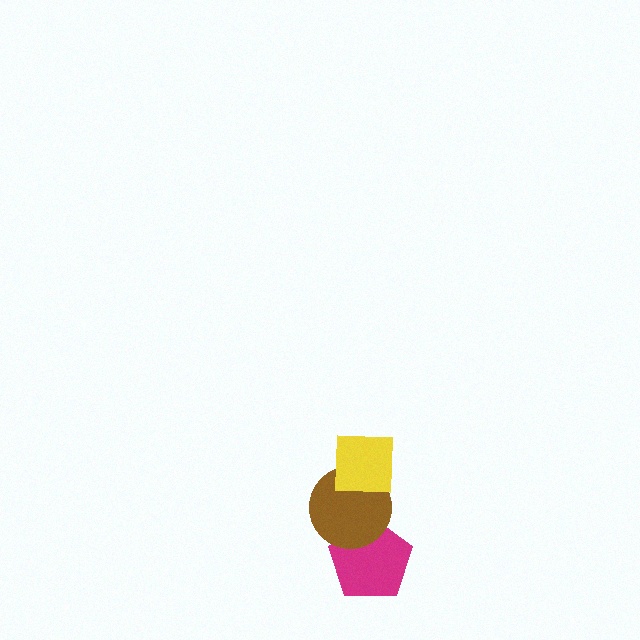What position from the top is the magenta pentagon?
The magenta pentagon is 3rd from the top.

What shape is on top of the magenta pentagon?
The brown circle is on top of the magenta pentagon.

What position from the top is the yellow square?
The yellow square is 1st from the top.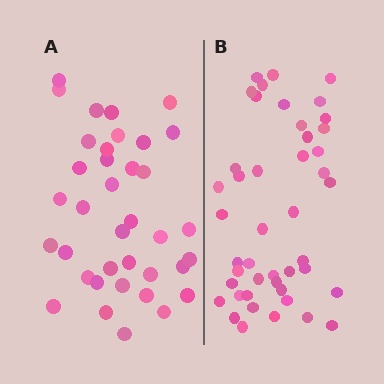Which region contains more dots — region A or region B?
Region B (the right region) has more dots.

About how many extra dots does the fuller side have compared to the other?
Region B has roughly 8 or so more dots than region A.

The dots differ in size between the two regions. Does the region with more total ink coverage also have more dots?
No. Region A has more total ink coverage because its dots are larger, but region B actually contains more individual dots. Total area can be misleading — the number of items is what matters here.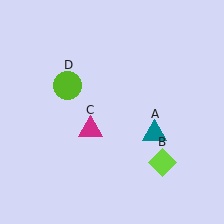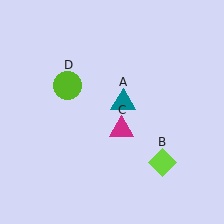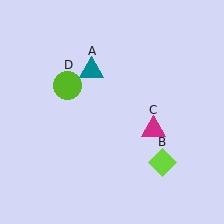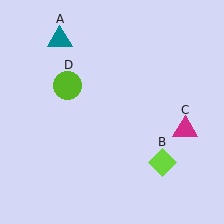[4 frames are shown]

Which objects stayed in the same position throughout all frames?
Lime diamond (object B) and lime circle (object D) remained stationary.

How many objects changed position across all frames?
2 objects changed position: teal triangle (object A), magenta triangle (object C).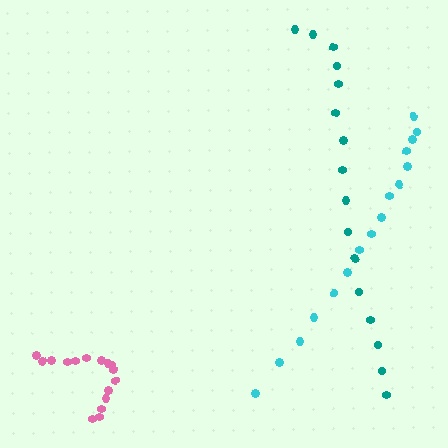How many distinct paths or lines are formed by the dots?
There are 3 distinct paths.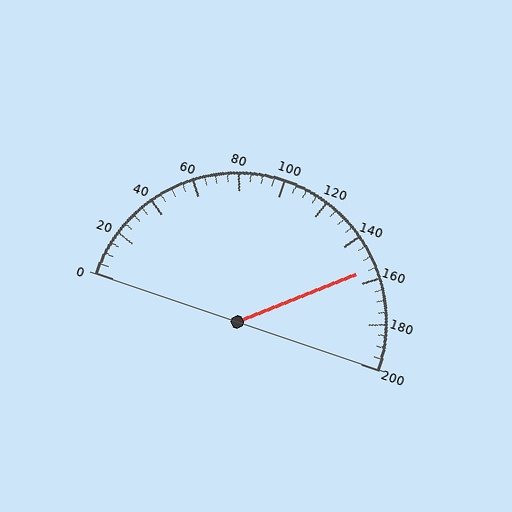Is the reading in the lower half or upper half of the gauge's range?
The reading is in the upper half of the range (0 to 200).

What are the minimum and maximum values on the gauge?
The gauge ranges from 0 to 200.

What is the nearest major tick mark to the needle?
The nearest major tick mark is 160.